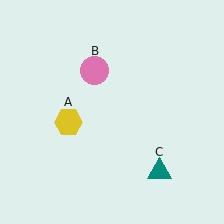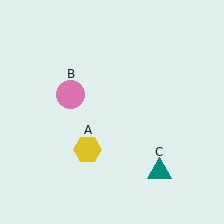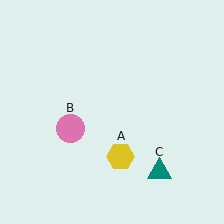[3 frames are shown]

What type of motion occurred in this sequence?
The yellow hexagon (object A), pink circle (object B) rotated counterclockwise around the center of the scene.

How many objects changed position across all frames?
2 objects changed position: yellow hexagon (object A), pink circle (object B).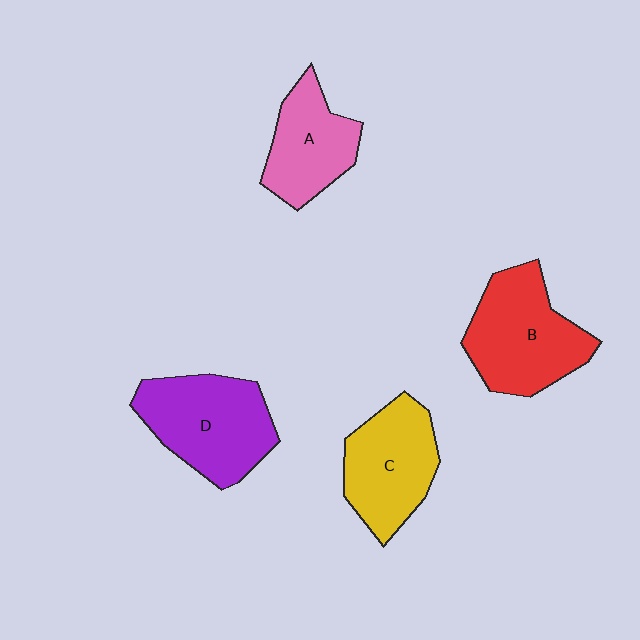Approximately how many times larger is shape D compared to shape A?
Approximately 1.4 times.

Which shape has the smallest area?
Shape A (pink).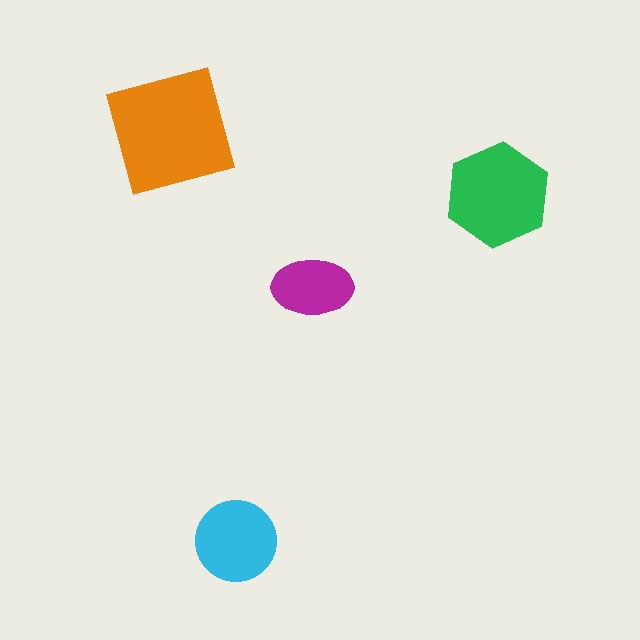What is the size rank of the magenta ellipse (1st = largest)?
4th.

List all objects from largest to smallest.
The orange square, the green hexagon, the cyan circle, the magenta ellipse.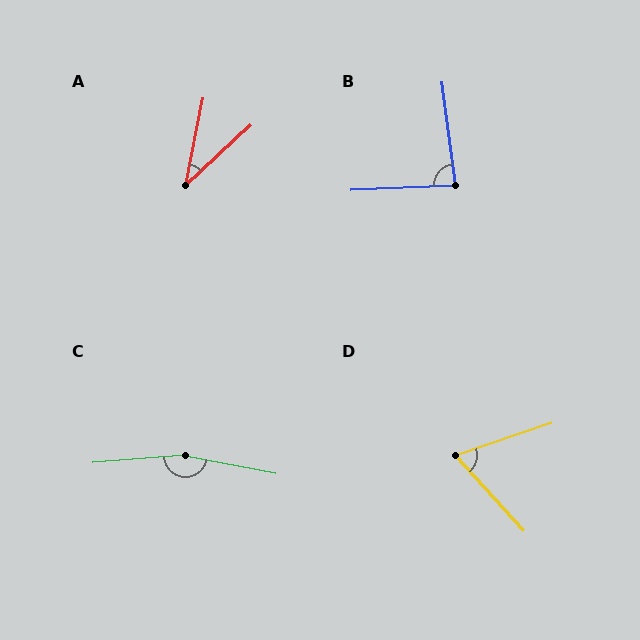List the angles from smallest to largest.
A (36°), D (67°), B (85°), C (164°).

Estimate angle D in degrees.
Approximately 67 degrees.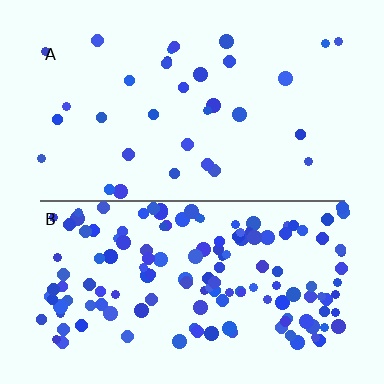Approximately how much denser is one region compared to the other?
Approximately 4.4× — region B over region A.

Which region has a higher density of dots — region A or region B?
B (the bottom).